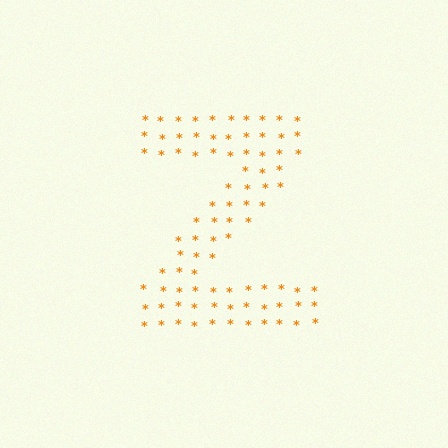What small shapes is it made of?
It is made of small asterisks.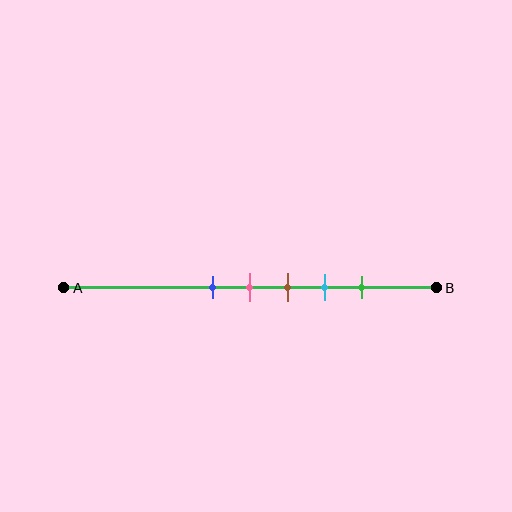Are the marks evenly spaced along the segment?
Yes, the marks are approximately evenly spaced.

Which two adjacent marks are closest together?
The blue and pink marks are the closest adjacent pair.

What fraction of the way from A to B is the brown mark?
The brown mark is approximately 60% (0.6) of the way from A to B.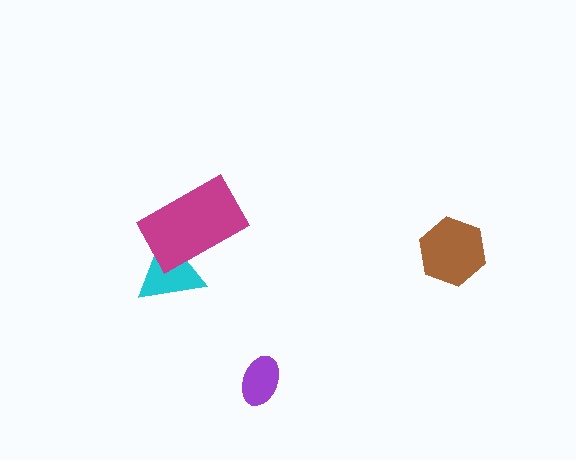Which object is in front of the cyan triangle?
The magenta rectangle is in front of the cyan triangle.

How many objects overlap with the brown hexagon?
0 objects overlap with the brown hexagon.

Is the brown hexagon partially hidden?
No, no other shape covers it.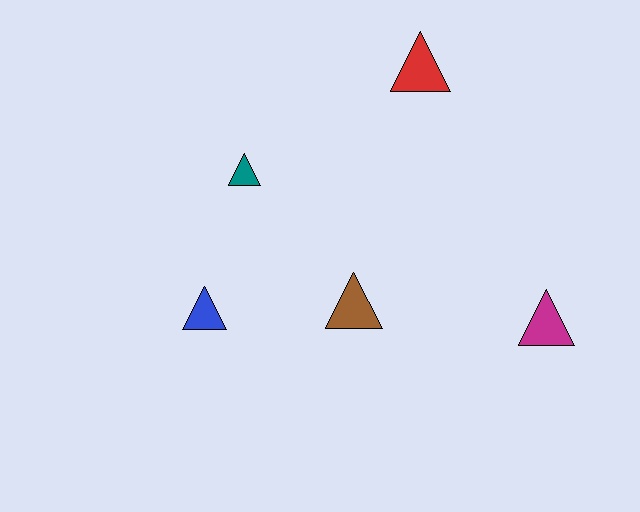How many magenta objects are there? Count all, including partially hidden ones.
There is 1 magenta object.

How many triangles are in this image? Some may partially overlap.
There are 5 triangles.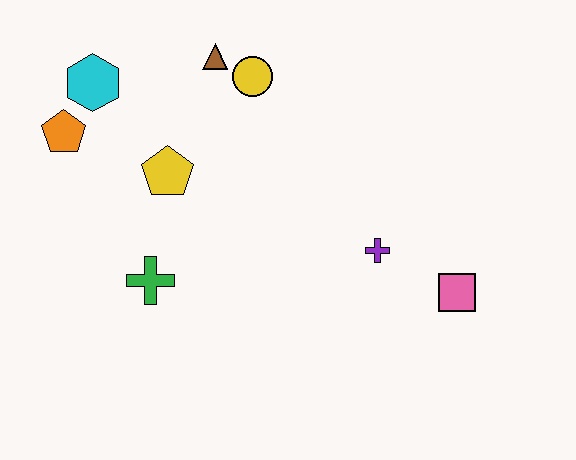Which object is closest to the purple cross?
The pink square is closest to the purple cross.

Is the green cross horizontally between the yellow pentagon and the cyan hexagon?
Yes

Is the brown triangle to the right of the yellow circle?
No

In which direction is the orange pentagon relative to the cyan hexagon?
The orange pentagon is below the cyan hexagon.